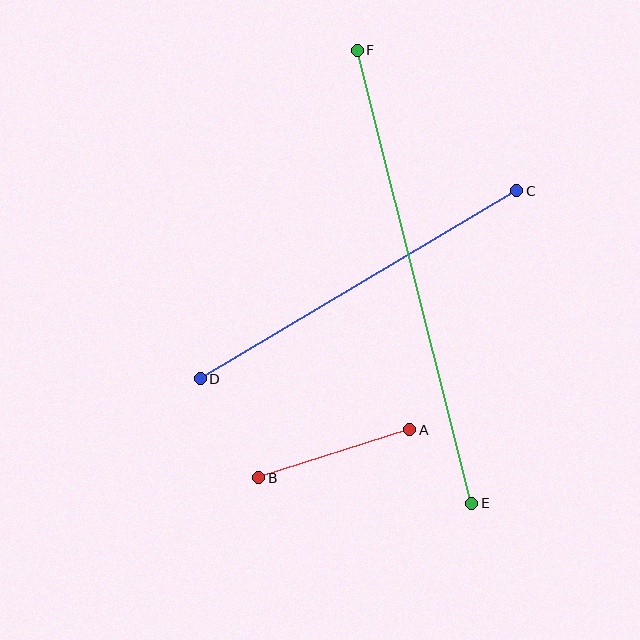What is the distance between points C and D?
The distance is approximately 368 pixels.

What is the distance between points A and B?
The distance is approximately 159 pixels.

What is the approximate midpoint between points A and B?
The midpoint is at approximately (334, 454) pixels.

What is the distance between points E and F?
The distance is approximately 467 pixels.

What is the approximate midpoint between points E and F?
The midpoint is at approximately (414, 277) pixels.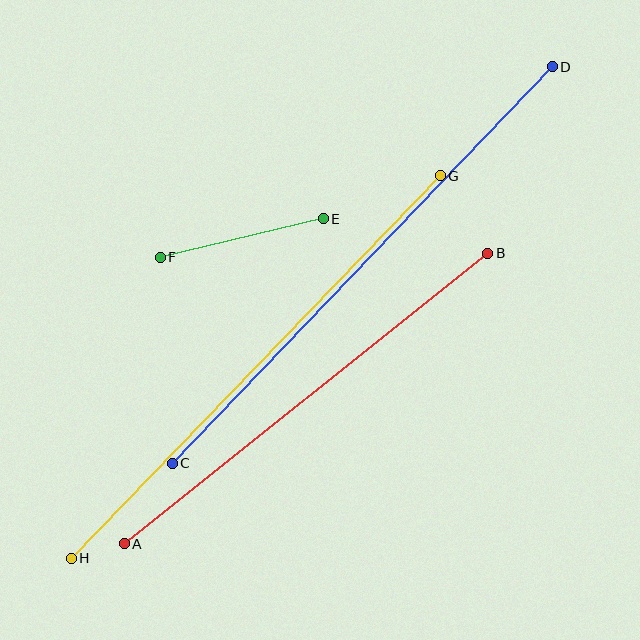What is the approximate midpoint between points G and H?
The midpoint is at approximately (256, 367) pixels.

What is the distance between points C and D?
The distance is approximately 549 pixels.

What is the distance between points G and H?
The distance is approximately 531 pixels.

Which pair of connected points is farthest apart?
Points C and D are farthest apart.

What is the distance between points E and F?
The distance is approximately 167 pixels.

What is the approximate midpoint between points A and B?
The midpoint is at approximately (306, 399) pixels.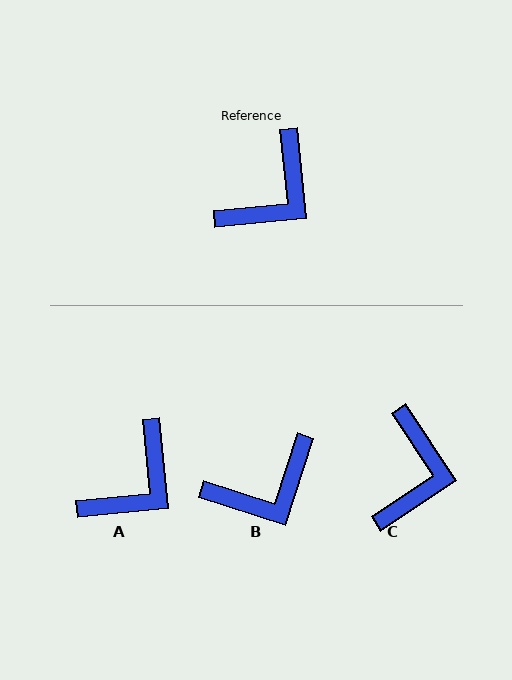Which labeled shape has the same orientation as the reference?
A.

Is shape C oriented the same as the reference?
No, it is off by about 28 degrees.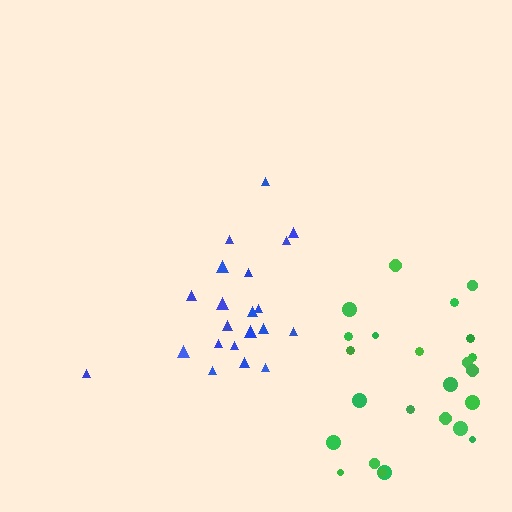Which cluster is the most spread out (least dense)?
Green.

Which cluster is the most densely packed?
Blue.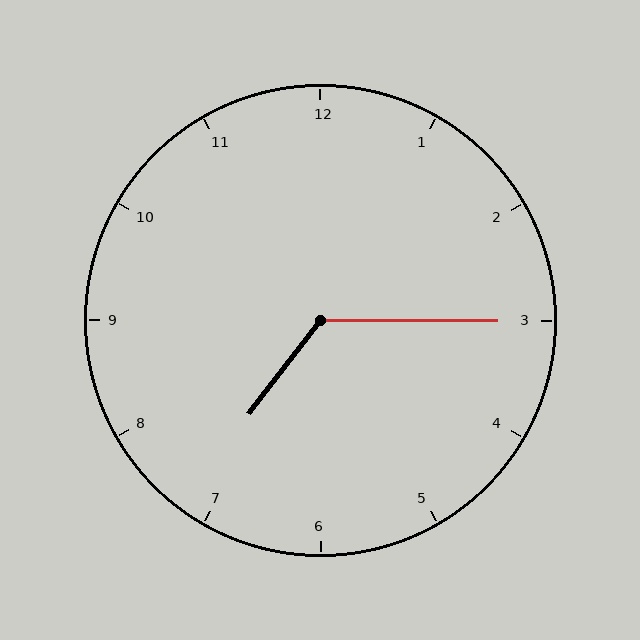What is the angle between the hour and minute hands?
Approximately 128 degrees.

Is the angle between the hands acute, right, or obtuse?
It is obtuse.